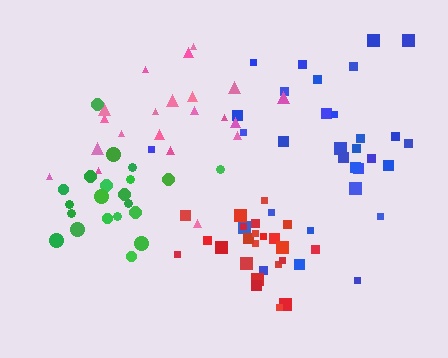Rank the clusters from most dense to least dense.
green, red, pink, blue.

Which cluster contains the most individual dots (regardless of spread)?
Blue (32).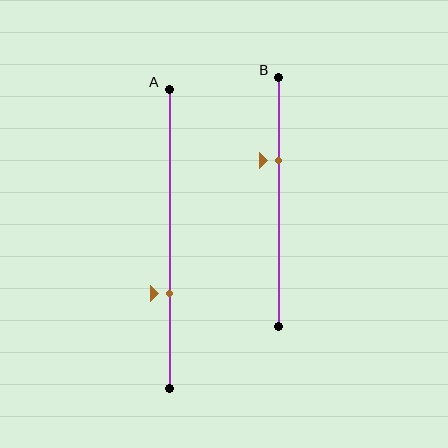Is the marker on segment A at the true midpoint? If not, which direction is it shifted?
No, the marker on segment A is shifted downward by about 18% of the segment length.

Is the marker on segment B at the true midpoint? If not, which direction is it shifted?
No, the marker on segment B is shifted upward by about 16% of the segment length.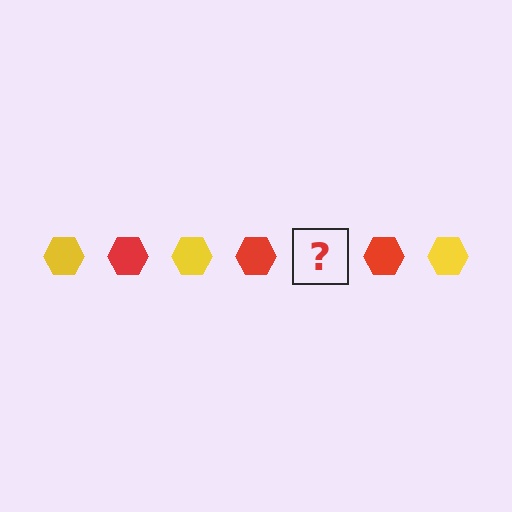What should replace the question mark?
The question mark should be replaced with a yellow hexagon.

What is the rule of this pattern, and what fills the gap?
The rule is that the pattern cycles through yellow, red hexagons. The gap should be filled with a yellow hexagon.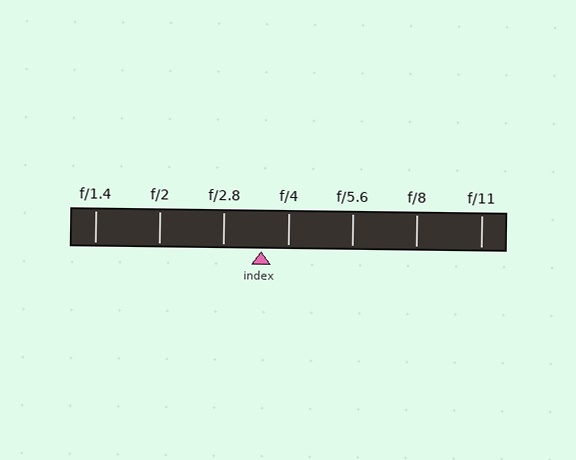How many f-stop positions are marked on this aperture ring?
There are 7 f-stop positions marked.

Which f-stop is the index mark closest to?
The index mark is closest to f/4.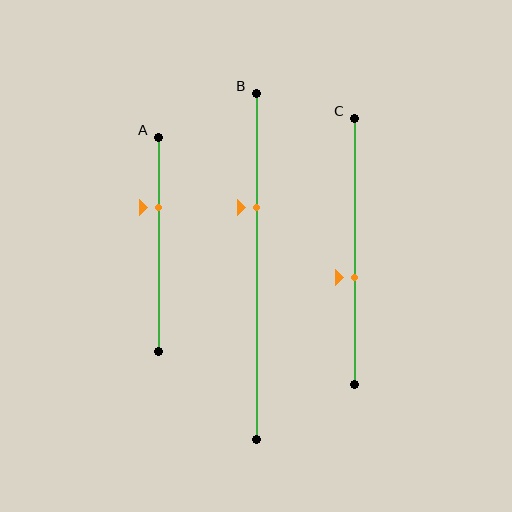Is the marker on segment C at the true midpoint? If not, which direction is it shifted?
No, the marker on segment C is shifted downward by about 10% of the segment length.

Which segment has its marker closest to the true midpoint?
Segment C has its marker closest to the true midpoint.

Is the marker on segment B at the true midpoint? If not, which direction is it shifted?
No, the marker on segment B is shifted upward by about 17% of the segment length.